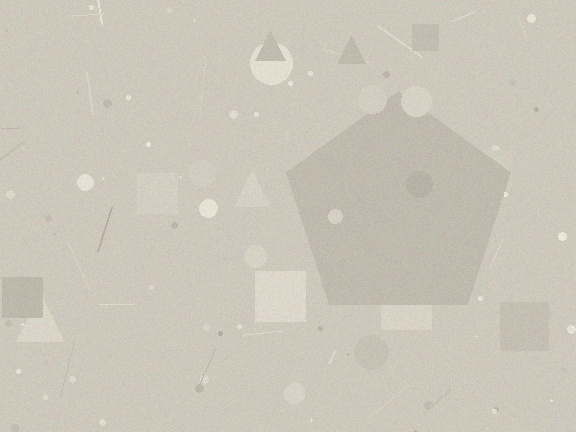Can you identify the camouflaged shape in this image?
The camouflaged shape is a pentagon.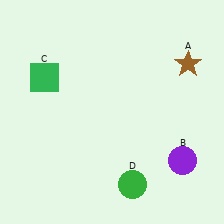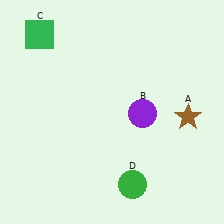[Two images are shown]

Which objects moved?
The objects that moved are: the brown star (A), the purple circle (B), the green square (C).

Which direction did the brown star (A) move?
The brown star (A) moved down.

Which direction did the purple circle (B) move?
The purple circle (B) moved up.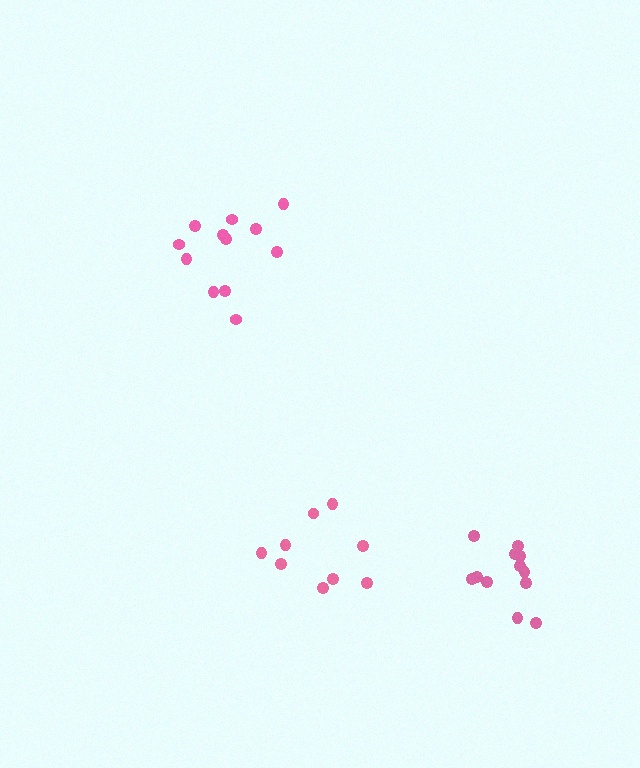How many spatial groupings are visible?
There are 3 spatial groupings.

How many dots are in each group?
Group 1: 12 dots, Group 2: 12 dots, Group 3: 9 dots (33 total).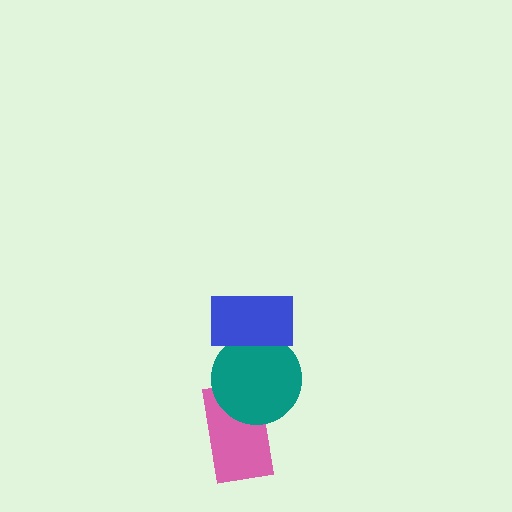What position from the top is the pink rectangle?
The pink rectangle is 3rd from the top.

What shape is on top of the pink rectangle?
The teal circle is on top of the pink rectangle.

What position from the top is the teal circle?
The teal circle is 2nd from the top.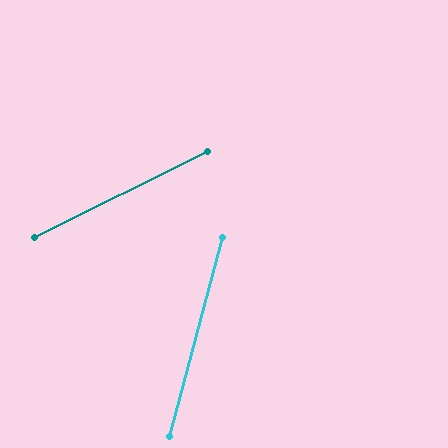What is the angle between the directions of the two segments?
Approximately 49 degrees.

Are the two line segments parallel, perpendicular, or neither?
Neither parallel nor perpendicular — they differ by about 49°.